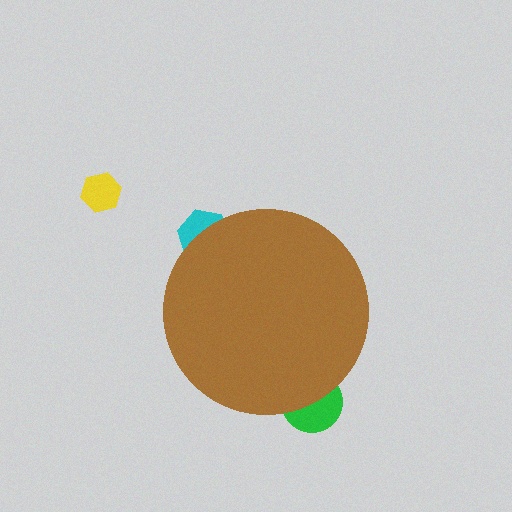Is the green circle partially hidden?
Yes, the green circle is partially hidden behind the brown circle.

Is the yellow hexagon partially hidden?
No, the yellow hexagon is fully visible.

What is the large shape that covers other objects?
A brown circle.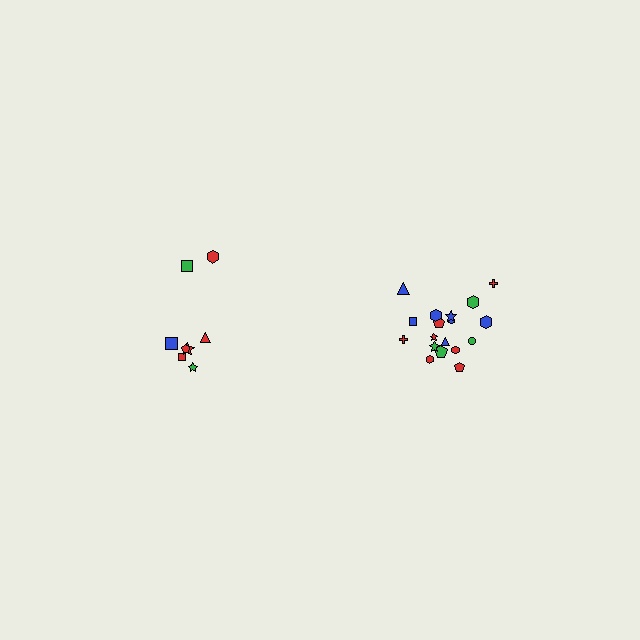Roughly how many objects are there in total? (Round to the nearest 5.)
Roughly 25 objects in total.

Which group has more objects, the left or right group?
The right group.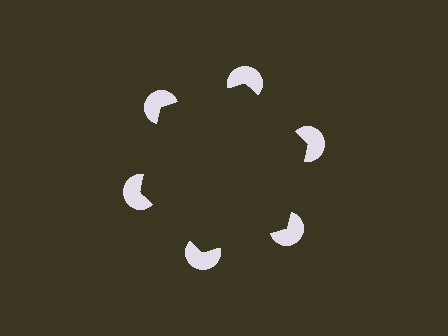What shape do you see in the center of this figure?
An illusory hexagon — its edges are inferred from the aligned wedge cuts in the pac-man discs, not physically drawn.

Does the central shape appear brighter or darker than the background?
It typically appears slightly darker than the background, even though no actual brightness change is drawn.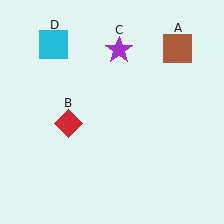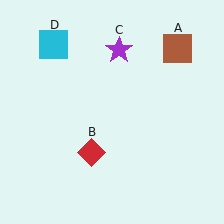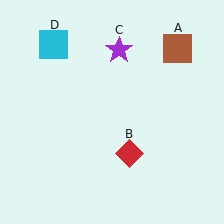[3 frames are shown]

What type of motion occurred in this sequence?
The red diamond (object B) rotated counterclockwise around the center of the scene.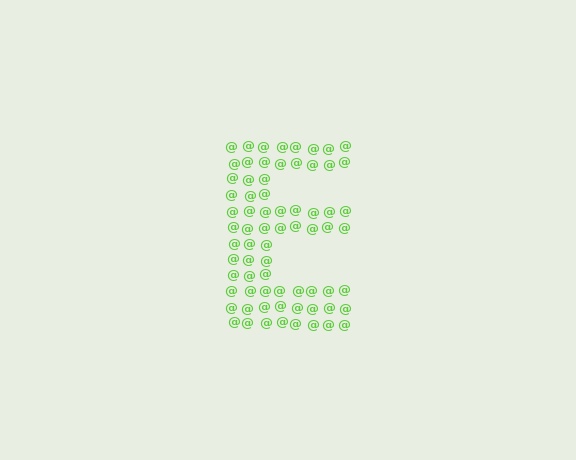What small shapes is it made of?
It is made of small at signs.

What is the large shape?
The large shape is the letter E.